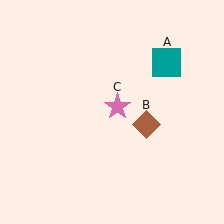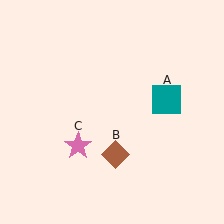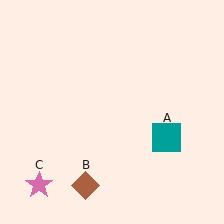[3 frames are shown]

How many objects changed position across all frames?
3 objects changed position: teal square (object A), brown diamond (object B), pink star (object C).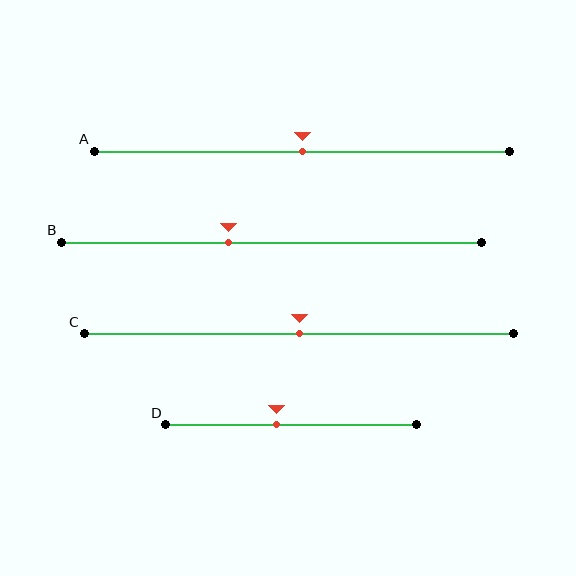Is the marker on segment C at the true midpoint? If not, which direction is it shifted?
Yes, the marker on segment C is at the true midpoint.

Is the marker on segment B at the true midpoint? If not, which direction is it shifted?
No, the marker on segment B is shifted to the left by about 10% of the segment length.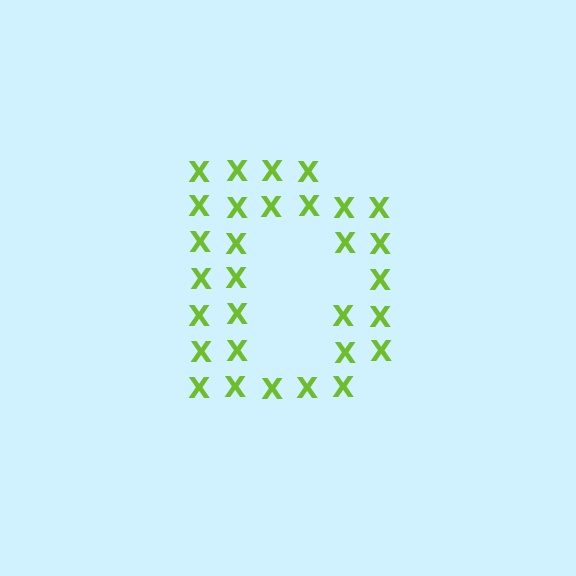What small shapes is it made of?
It is made of small letter X's.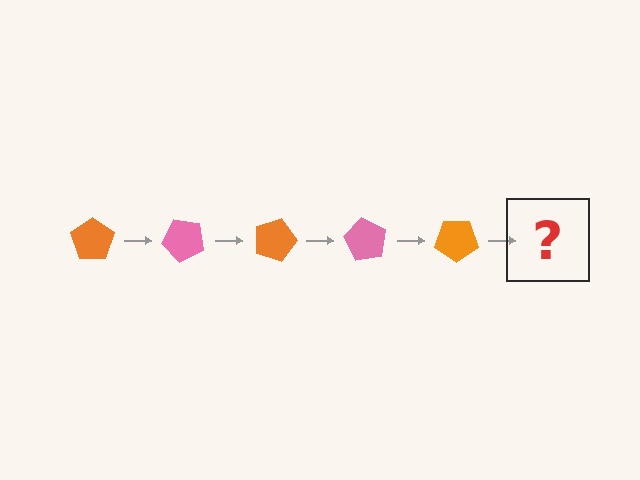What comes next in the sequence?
The next element should be a pink pentagon, rotated 225 degrees from the start.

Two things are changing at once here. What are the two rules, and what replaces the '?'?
The two rules are that it rotates 45 degrees each step and the color cycles through orange and pink. The '?' should be a pink pentagon, rotated 225 degrees from the start.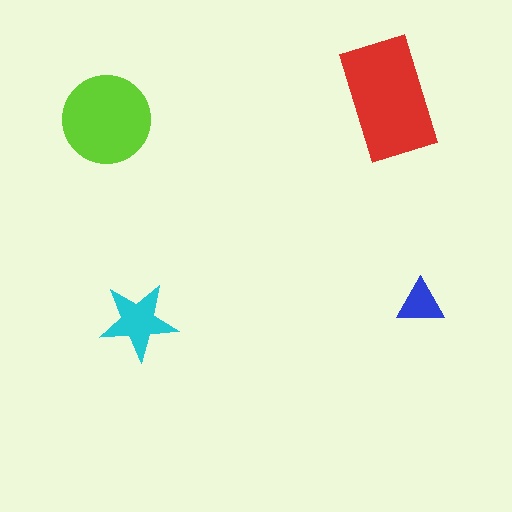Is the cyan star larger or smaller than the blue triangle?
Larger.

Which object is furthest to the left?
The lime circle is leftmost.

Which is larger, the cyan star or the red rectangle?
The red rectangle.